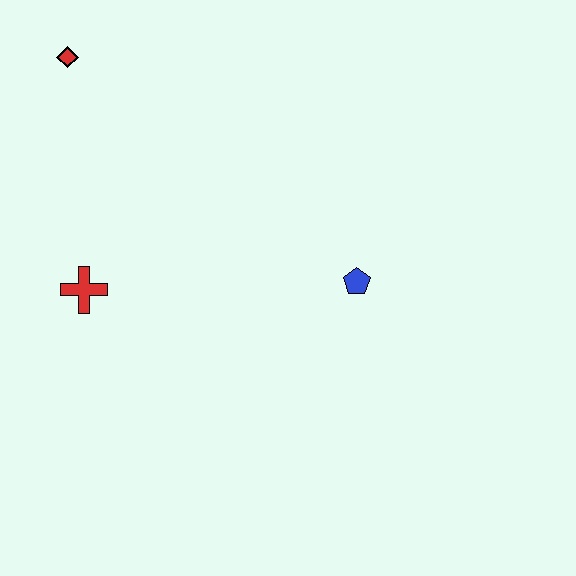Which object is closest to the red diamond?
The red cross is closest to the red diamond.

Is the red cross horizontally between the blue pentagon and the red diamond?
Yes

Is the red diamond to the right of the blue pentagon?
No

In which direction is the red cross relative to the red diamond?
The red cross is below the red diamond.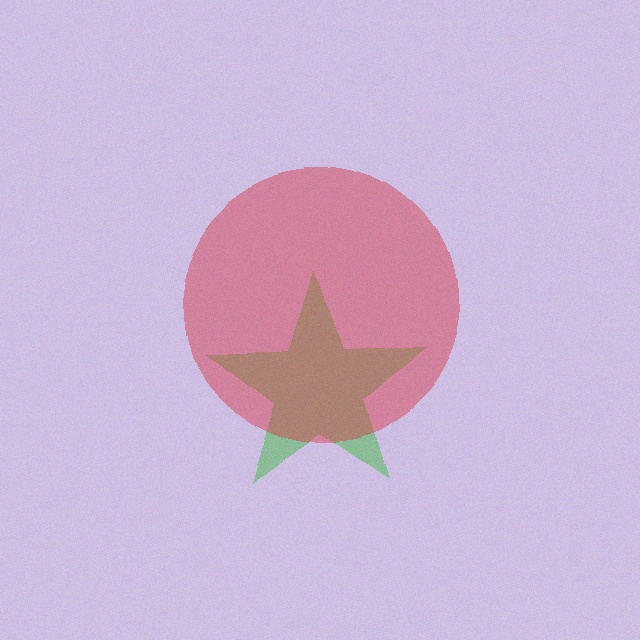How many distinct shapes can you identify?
There are 2 distinct shapes: a green star, a red circle.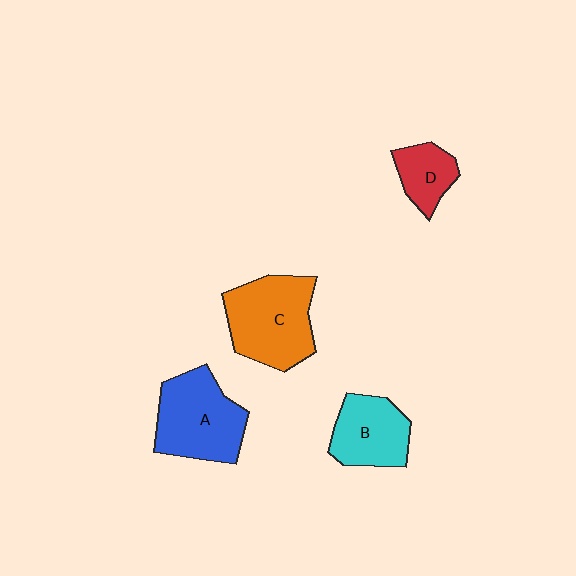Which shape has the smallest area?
Shape D (red).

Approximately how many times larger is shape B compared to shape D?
Approximately 1.5 times.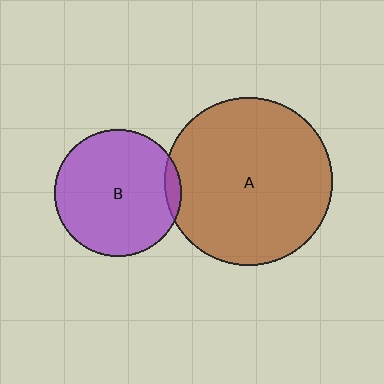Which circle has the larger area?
Circle A (brown).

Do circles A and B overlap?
Yes.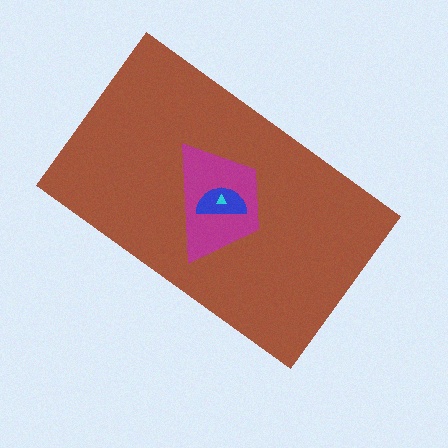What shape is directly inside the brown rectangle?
The magenta trapezoid.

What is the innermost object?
The cyan triangle.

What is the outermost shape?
The brown rectangle.